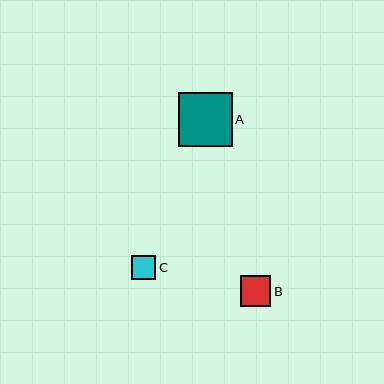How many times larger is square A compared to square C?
Square A is approximately 2.2 times the size of square C.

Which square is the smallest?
Square C is the smallest with a size of approximately 24 pixels.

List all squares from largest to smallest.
From largest to smallest: A, B, C.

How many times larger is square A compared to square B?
Square A is approximately 1.8 times the size of square B.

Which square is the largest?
Square A is the largest with a size of approximately 54 pixels.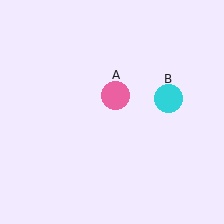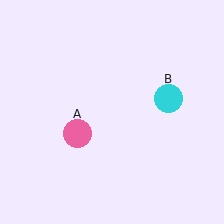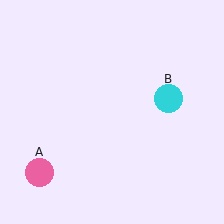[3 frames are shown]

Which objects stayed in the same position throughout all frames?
Cyan circle (object B) remained stationary.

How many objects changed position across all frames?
1 object changed position: pink circle (object A).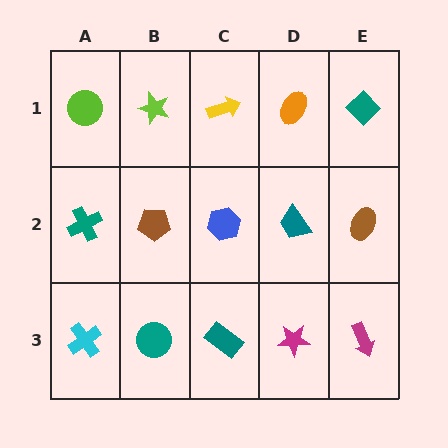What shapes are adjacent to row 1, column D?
A teal trapezoid (row 2, column D), a yellow arrow (row 1, column C), a teal diamond (row 1, column E).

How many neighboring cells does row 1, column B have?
3.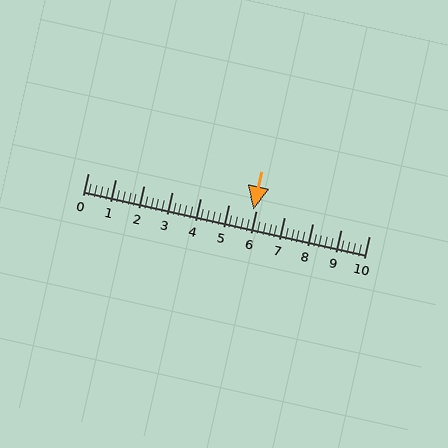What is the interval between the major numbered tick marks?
The major tick marks are spaced 1 units apart.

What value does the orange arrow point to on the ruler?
The orange arrow points to approximately 5.9.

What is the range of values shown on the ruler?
The ruler shows values from 0 to 10.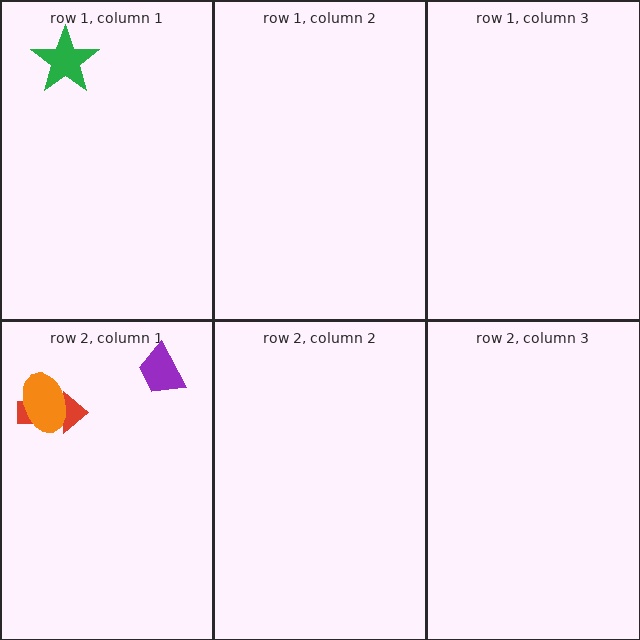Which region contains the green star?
The row 1, column 1 region.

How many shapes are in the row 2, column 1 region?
3.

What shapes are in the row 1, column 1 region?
The green star.